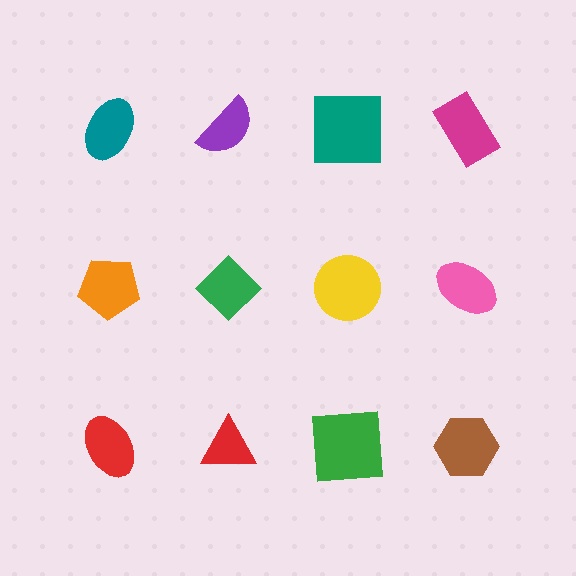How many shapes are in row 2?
4 shapes.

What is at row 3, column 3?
A green square.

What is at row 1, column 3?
A teal square.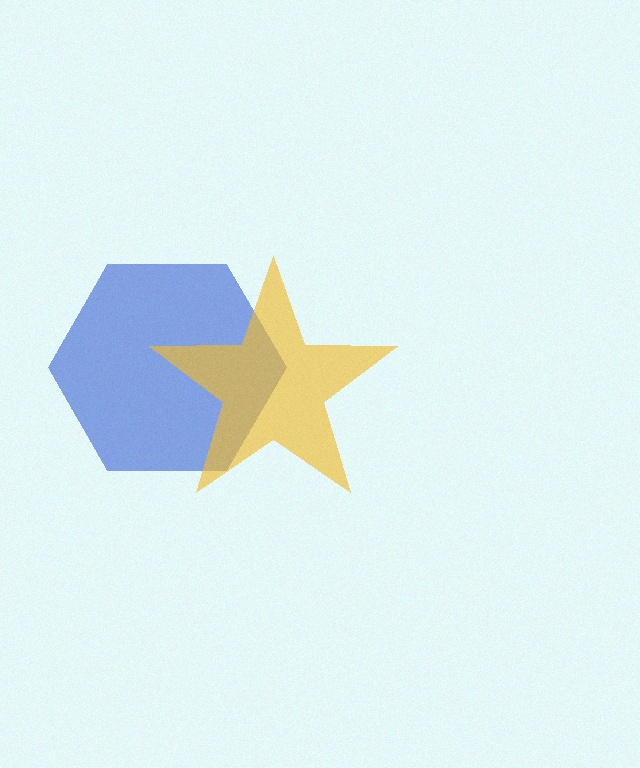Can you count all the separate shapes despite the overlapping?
Yes, there are 2 separate shapes.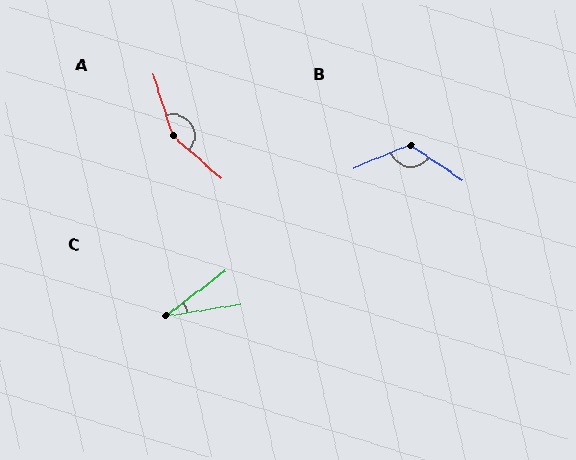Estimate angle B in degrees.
Approximately 124 degrees.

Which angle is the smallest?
C, at approximately 28 degrees.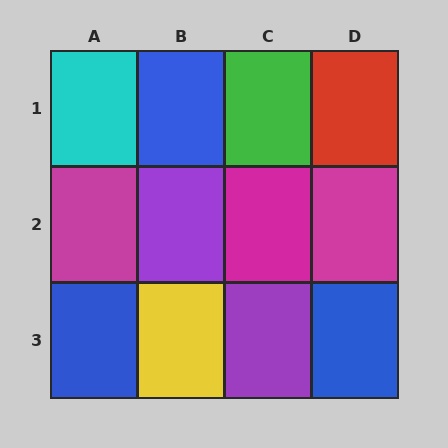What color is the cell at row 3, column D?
Blue.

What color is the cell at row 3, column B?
Yellow.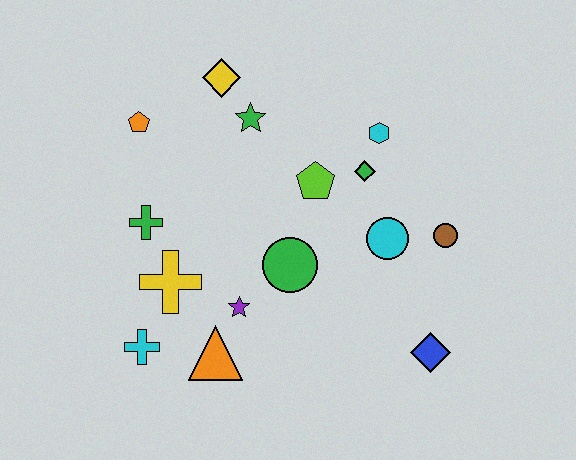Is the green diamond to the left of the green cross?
No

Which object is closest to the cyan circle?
The brown circle is closest to the cyan circle.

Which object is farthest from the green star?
The blue diamond is farthest from the green star.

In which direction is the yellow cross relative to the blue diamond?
The yellow cross is to the left of the blue diamond.